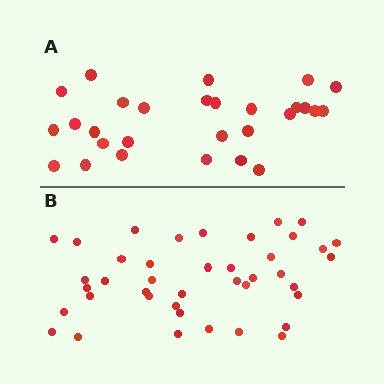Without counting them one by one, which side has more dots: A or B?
Region B (the bottom region) has more dots.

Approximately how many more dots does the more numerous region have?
Region B has approximately 15 more dots than region A.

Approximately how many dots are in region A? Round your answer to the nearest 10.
About 30 dots. (The exact count is 28, which rounds to 30.)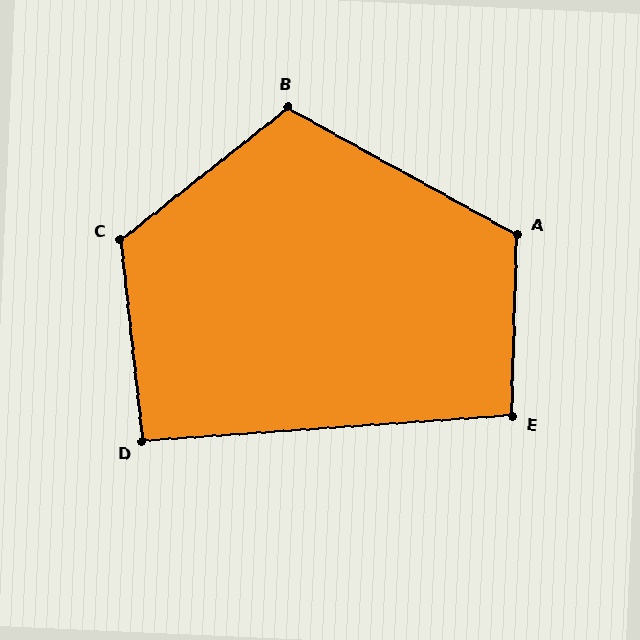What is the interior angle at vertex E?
Approximately 95 degrees (obtuse).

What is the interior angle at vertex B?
Approximately 113 degrees (obtuse).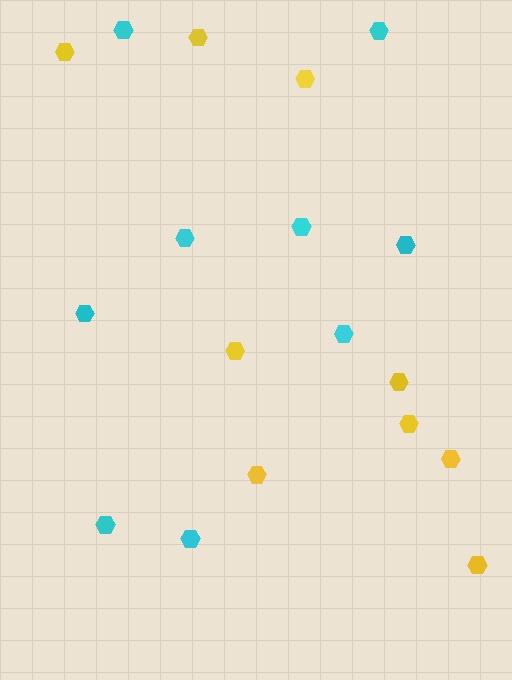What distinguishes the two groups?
There are 2 groups: one group of cyan hexagons (9) and one group of yellow hexagons (9).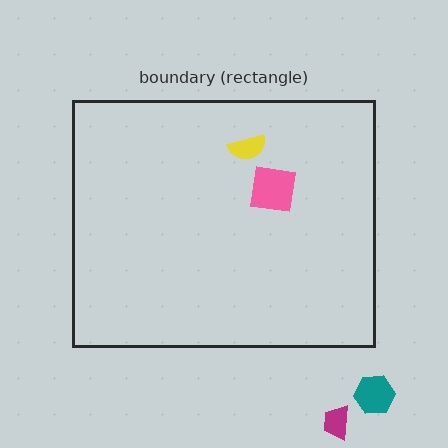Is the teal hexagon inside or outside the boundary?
Outside.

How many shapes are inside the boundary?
2 inside, 2 outside.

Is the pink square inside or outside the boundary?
Inside.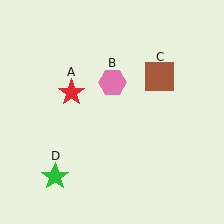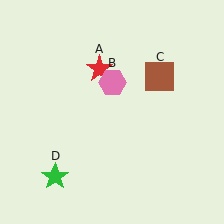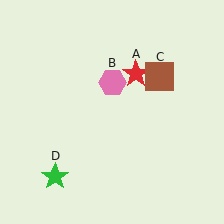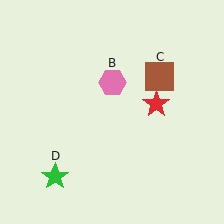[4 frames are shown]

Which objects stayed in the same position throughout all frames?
Pink hexagon (object B) and brown square (object C) and green star (object D) remained stationary.